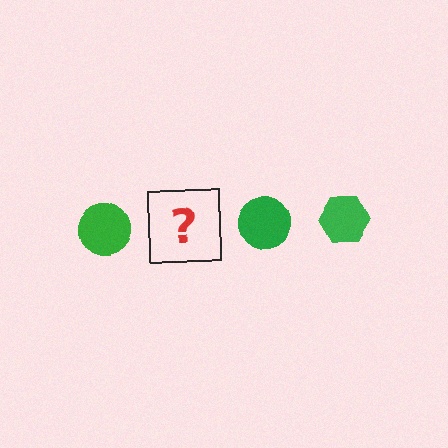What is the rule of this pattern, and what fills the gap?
The rule is that the pattern cycles through circle, hexagon shapes in green. The gap should be filled with a green hexagon.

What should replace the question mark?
The question mark should be replaced with a green hexagon.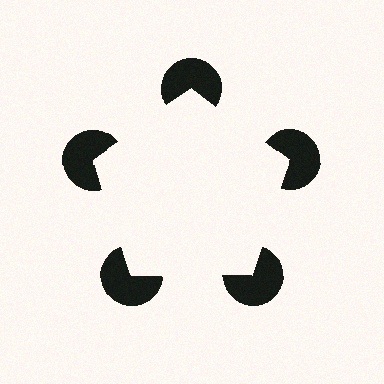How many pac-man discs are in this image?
There are 5 — one at each vertex of the illusory pentagon.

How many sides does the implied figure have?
5 sides.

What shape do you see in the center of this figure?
An illusory pentagon — its edges are inferred from the aligned wedge cuts in the pac-man discs, not physically drawn.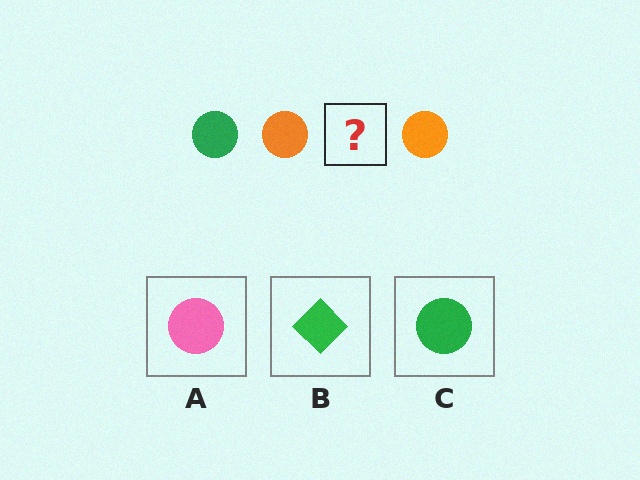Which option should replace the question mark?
Option C.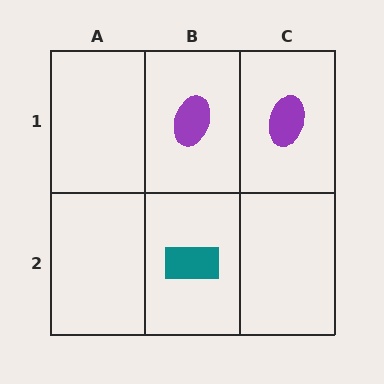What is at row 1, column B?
A purple ellipse.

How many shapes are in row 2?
1 shape.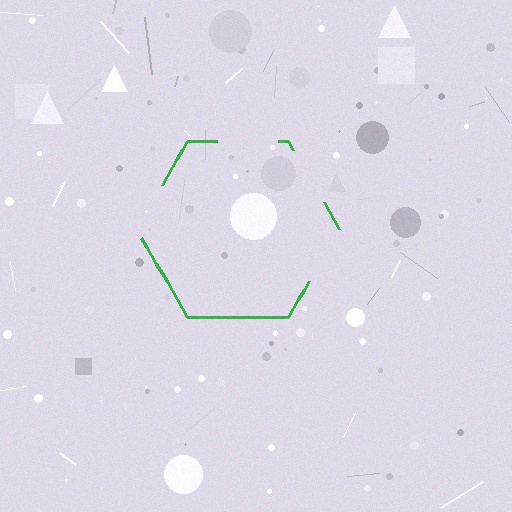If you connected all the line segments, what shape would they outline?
They would outline a hexagon.